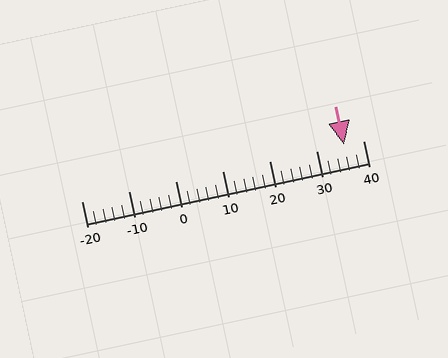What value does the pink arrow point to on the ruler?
The pink arrow points to approximately 36.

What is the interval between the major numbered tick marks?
The major tick marks are spaced 10 units apart.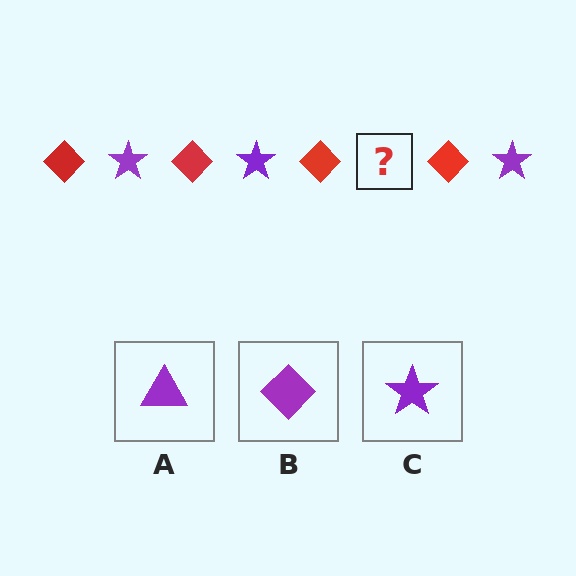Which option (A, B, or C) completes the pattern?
C.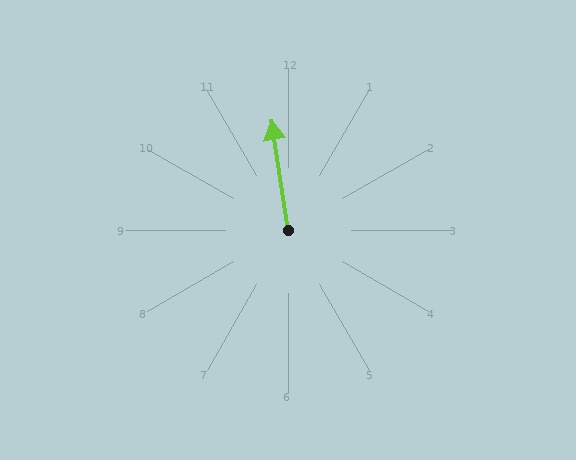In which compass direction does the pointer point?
North.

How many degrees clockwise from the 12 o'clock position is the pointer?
Approximately 351 degrees.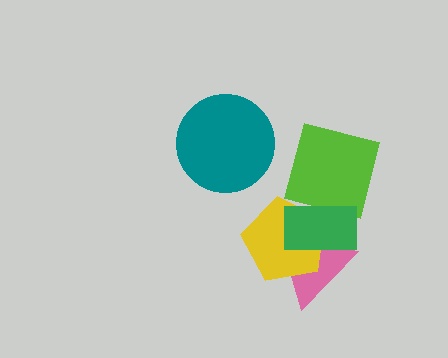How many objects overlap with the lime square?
1 object overlaps with the lime square.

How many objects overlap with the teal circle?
0 objects overlap with the teal circle.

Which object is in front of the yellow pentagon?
The green rectangle is in front of the yellow pentagon.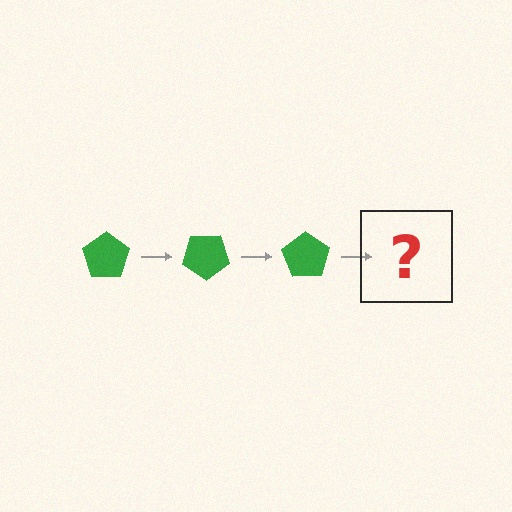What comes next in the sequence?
The next element should be a green pentagon rotated 105 degrees.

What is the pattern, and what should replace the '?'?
The pattern is that the pentagon rotates 35 degrees each step. The '?' should be a green pentagon rotated 105 degrees.